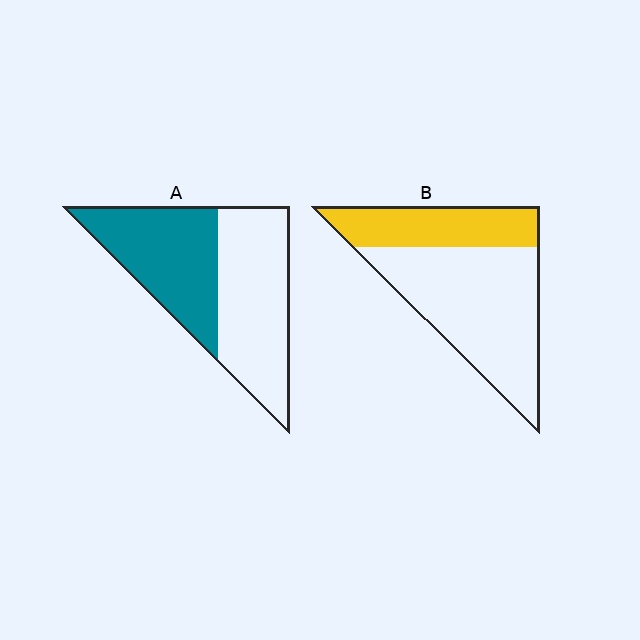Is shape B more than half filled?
No.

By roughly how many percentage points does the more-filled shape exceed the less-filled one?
By roughly 15 percentage points (A over B).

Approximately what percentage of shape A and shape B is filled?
A is approximately 45% and B is approximately 35%.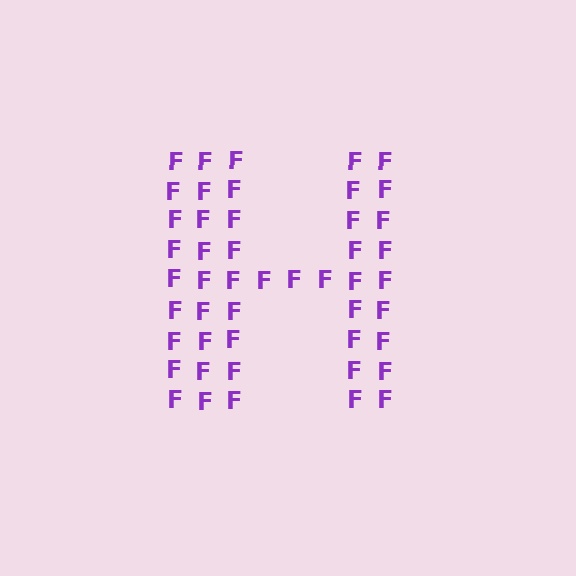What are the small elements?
The small elements are letter F's.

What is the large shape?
The large shape is the letter H.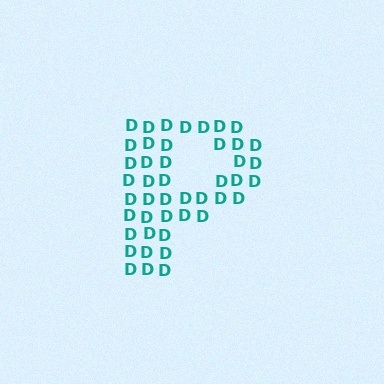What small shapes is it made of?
It is made of small letter D's.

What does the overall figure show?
The overall figure shows the letter P.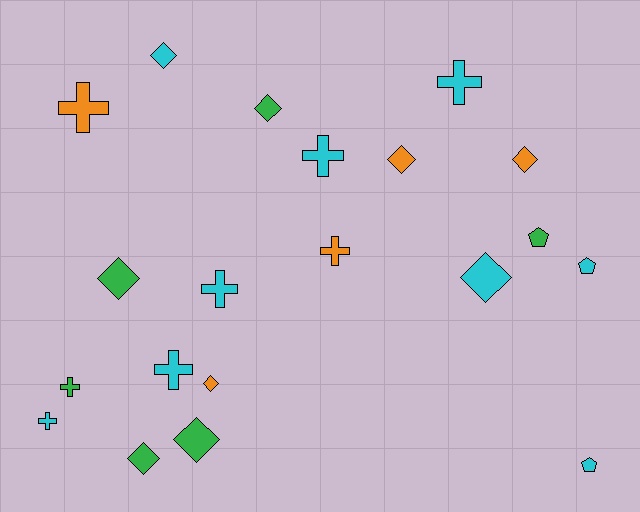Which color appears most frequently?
Cyan, with 9 objects.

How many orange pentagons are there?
There are no orange pentagons.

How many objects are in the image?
There are 20 objects.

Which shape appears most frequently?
Diamond, with 9 objects.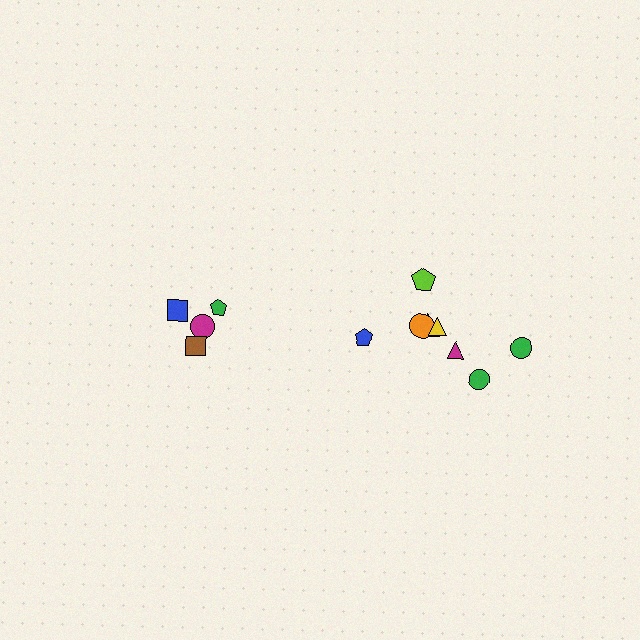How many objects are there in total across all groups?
There are 12 objects.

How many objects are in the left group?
There are 4 objects.